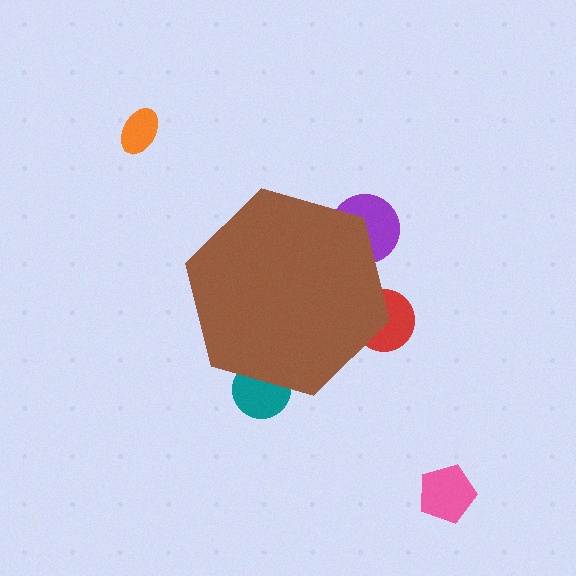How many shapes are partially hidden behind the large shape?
3 shapes are partially hidden.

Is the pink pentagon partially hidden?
No, the pink pentagon is fully visible.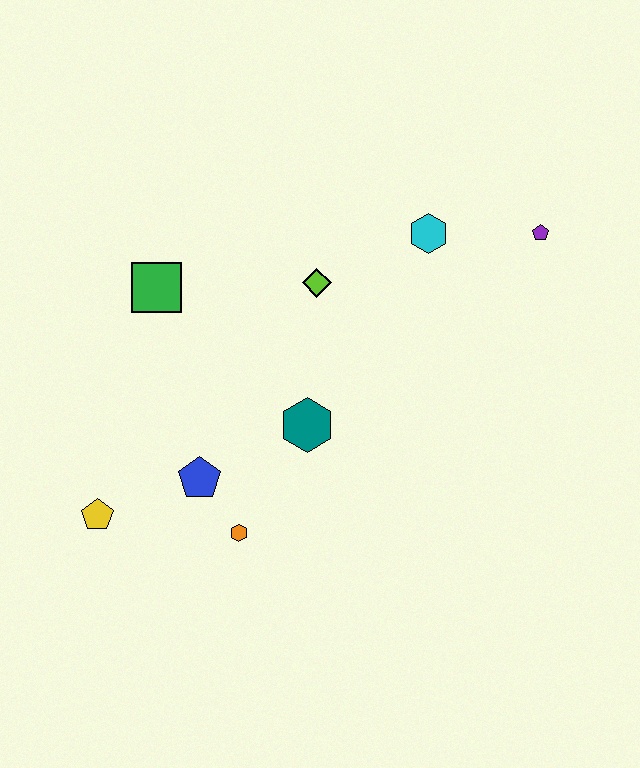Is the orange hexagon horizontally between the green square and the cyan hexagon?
Yes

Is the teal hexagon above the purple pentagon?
No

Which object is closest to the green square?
The lime diamond is closest to the green square.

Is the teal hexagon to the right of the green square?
Yes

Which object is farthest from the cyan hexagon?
The yellow pentagon is farthest from the cyan hexagon.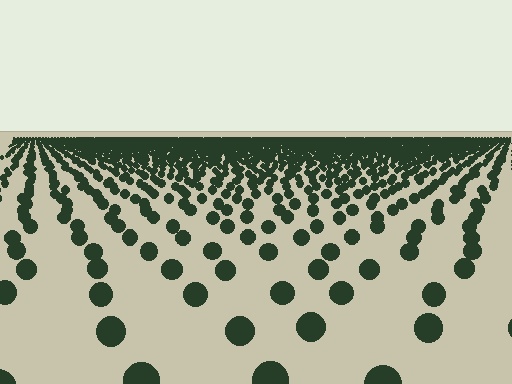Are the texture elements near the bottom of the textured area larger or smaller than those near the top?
Larger. Near the bottom, elements are closer to the viewer and appear at a bigger on-screen size.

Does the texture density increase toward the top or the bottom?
Density increases toward the top.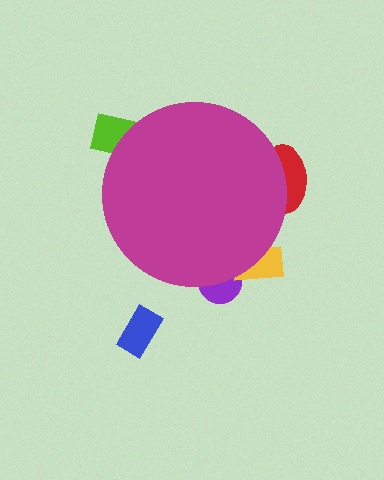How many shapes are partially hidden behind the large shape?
4 shapes are partially hidden.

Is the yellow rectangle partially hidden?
Yes, the yellow rectangle is partially hidden behind the magenta circle.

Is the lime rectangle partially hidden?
Yes, the lime rectangle is partially hidden behind the magenta circle.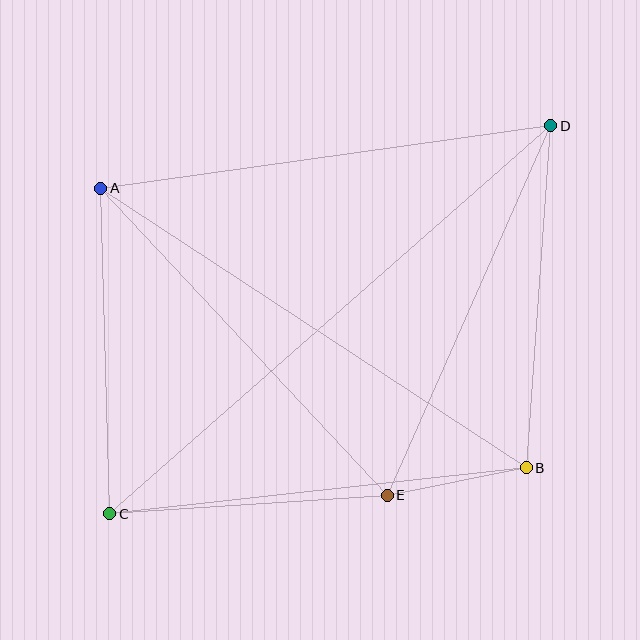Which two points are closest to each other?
Points B and E are closest to each other.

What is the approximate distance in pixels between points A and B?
The distance between A and B is approximately 509 pixels.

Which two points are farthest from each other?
Points C and D are farthest from each other.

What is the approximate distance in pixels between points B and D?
The distance between B and D is approximately 343 pixels.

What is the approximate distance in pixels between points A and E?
The distance between A and E is approximately 420 pixels.